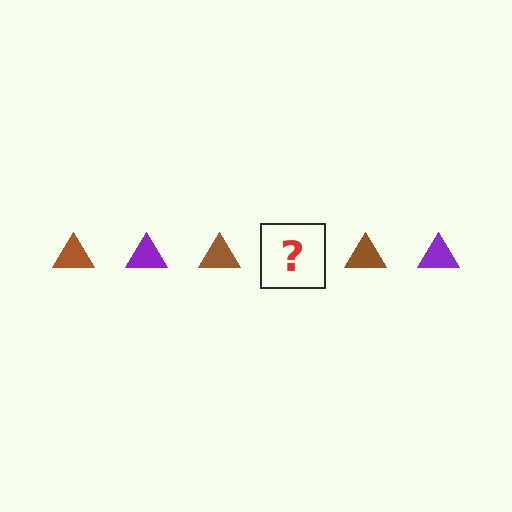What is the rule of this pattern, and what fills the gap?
The rule is that the pattern cycles through brown, purple triangles. The gap should be filled with a purple triangle.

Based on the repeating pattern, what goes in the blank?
The blank should be a purple triangle.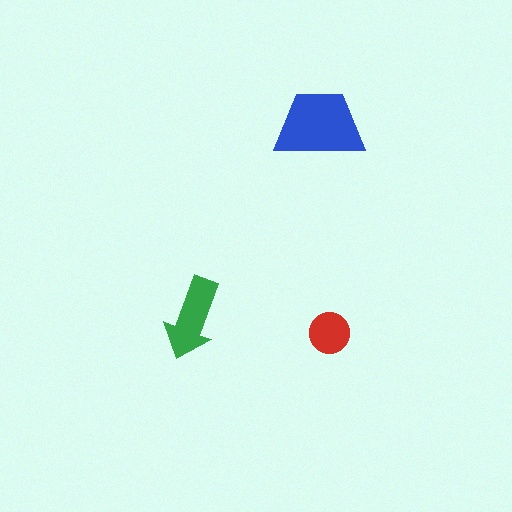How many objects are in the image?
There are 3 objects in the image.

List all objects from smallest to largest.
The red circle, the green arrow, the blue trapezoid.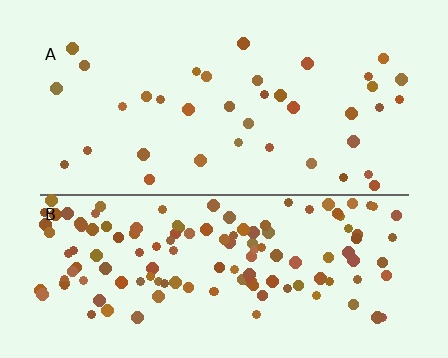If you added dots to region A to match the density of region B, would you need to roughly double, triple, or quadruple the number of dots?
Approximately quadruple.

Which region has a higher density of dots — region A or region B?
B (the bottom).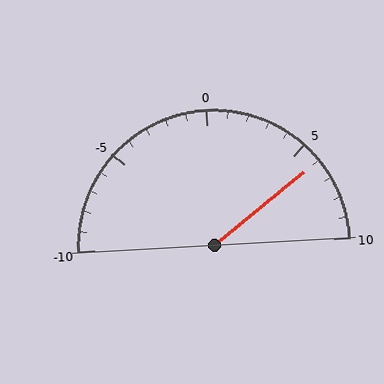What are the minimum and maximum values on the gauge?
The gauge ranges from -10 to 10.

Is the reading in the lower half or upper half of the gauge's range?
The reading is in the upper half of the range (-10 to 10).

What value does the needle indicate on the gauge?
The needle indicates approximately 6.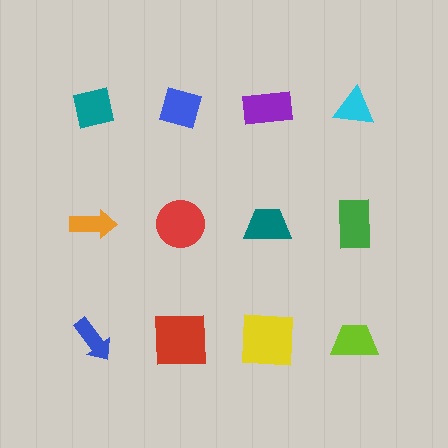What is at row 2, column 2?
A red circle.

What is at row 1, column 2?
A blue diamond.